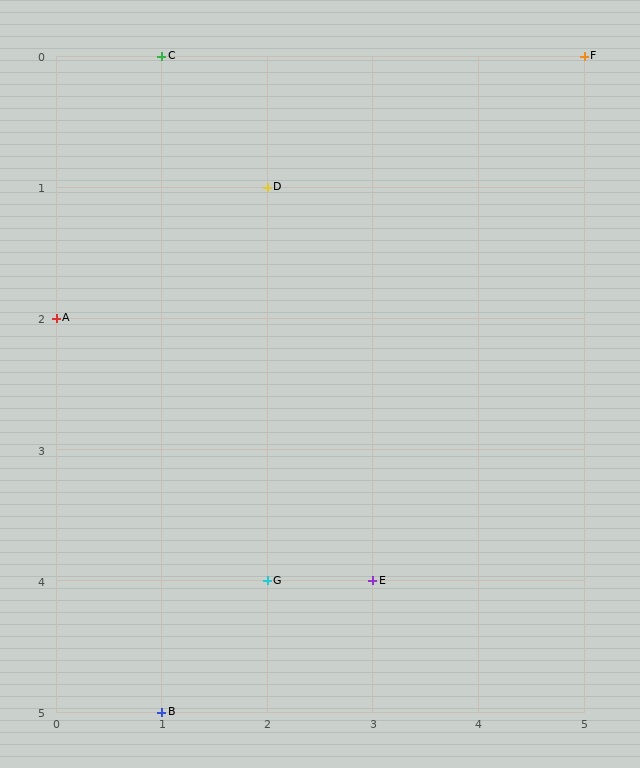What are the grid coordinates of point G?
Point G is at grid coordinates (2, 4).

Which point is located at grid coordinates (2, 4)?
Point G is at (2, 4).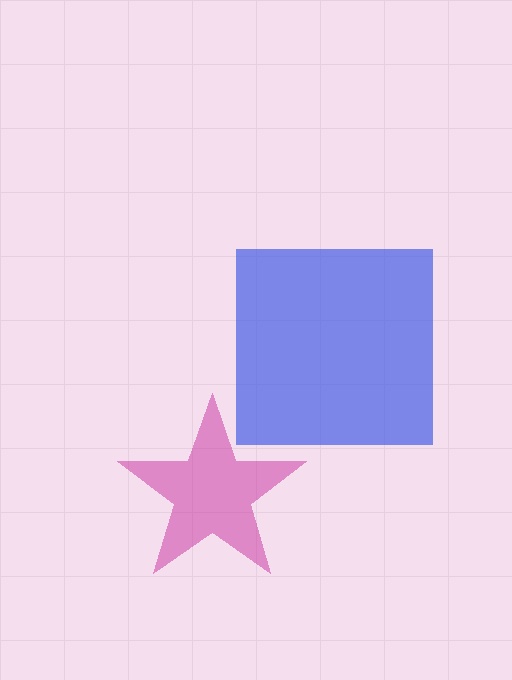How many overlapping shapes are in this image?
There are 2 overlapping shapes in the image.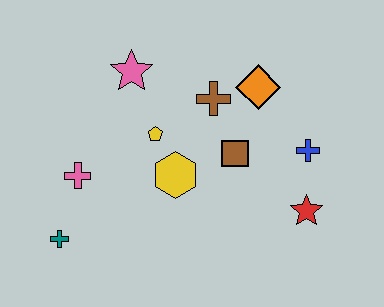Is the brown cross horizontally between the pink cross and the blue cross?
Yes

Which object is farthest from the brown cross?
The teal cross is farthest from the brown cross.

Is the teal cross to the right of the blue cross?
No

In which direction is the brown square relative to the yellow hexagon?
The brown square is to the right of the yellow hexagon.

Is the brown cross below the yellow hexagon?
No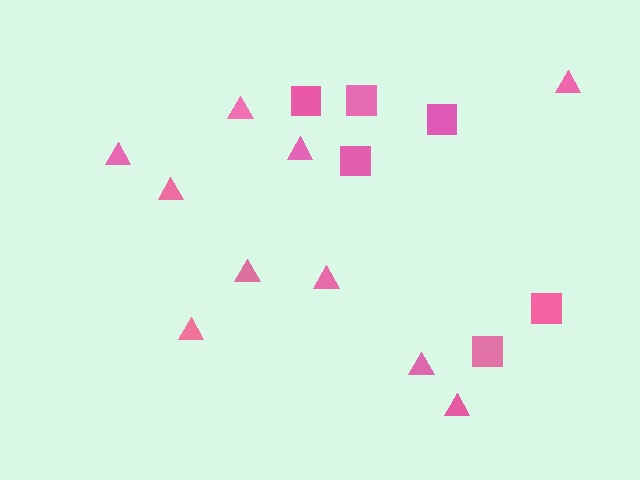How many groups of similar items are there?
There are 2 groups: one group of triangles (10) and one group of squares (6).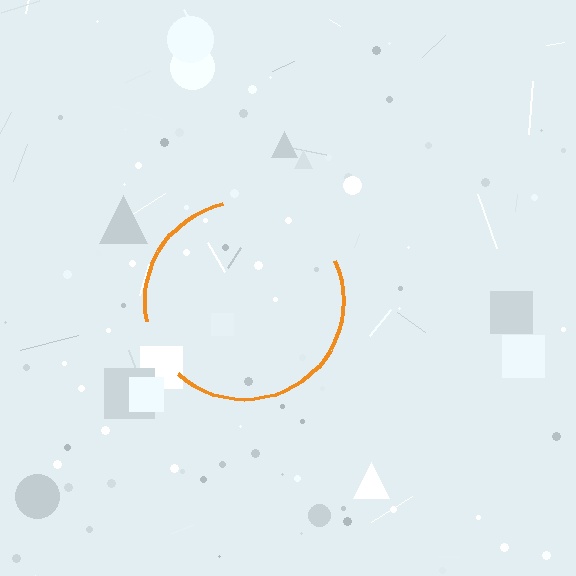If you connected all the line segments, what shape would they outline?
They would outline a circle.